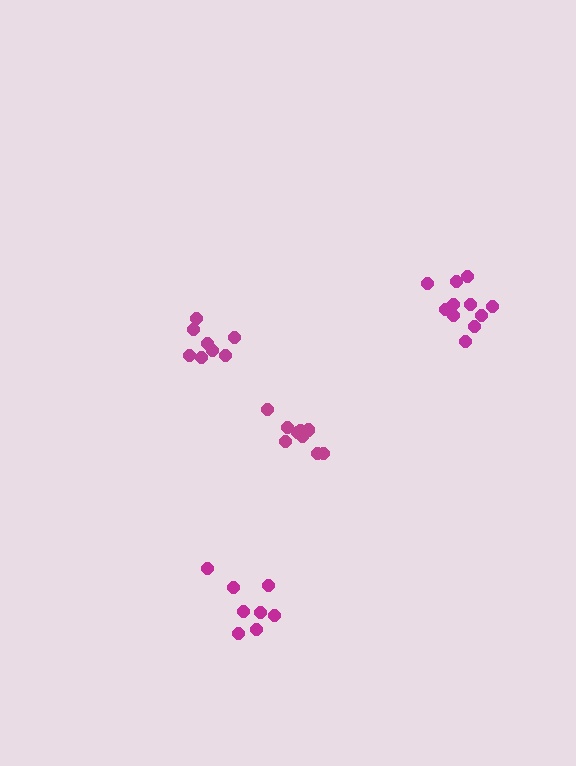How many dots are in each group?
Group 1: 9 dots, Group 2: 8 dots, Group 3: 11 dots, Group 4: 8 dots (36 total).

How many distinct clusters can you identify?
There are 4 distinct clusters.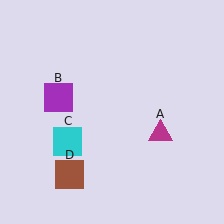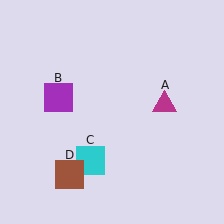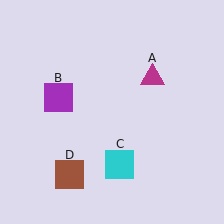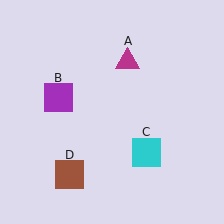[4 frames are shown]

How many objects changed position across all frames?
2 objects changed position: magenta triangle (object A), cyan square (object C).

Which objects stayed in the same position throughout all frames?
Purple square (object B) and brown square (object D) remained stationary.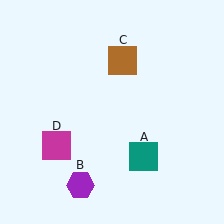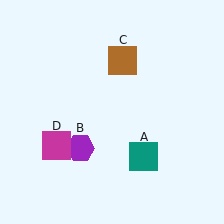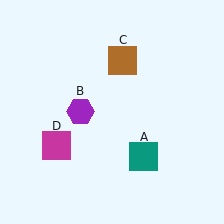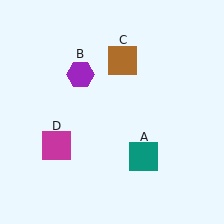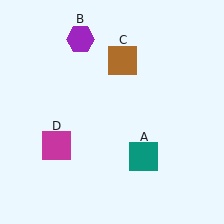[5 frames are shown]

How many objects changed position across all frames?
1 object changed position: purple hexagon (object B).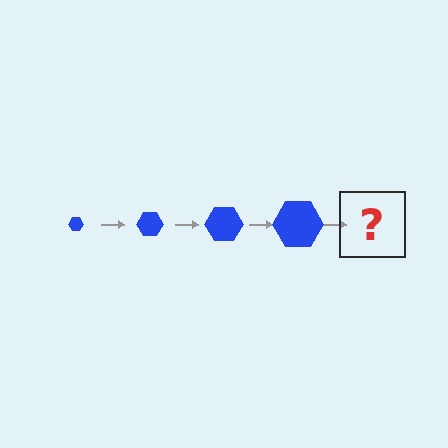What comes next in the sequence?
The next element should be a blue hexagon, larger than the previous one.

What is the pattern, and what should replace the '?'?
The pattern is that the hexagon gets progressively larger each step. The '?' should be a blue hexagon, larger than the previous one.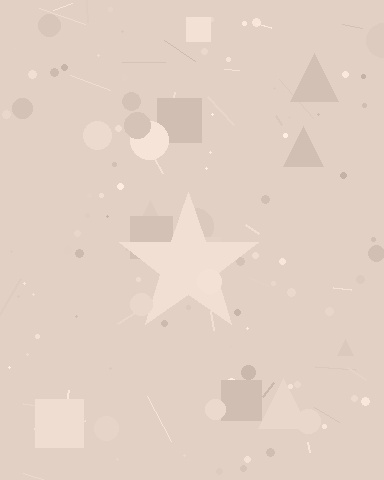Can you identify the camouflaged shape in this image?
The camouflaged shape is a star.